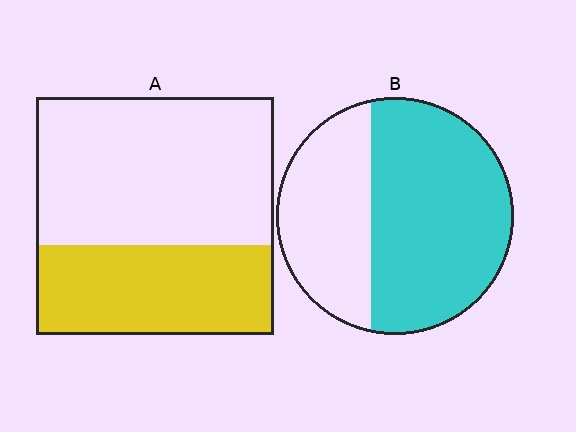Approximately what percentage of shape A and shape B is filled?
A is approximately 40% and B is approximately 65%.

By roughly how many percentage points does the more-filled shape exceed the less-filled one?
By roughly 25 percentage points (B over A).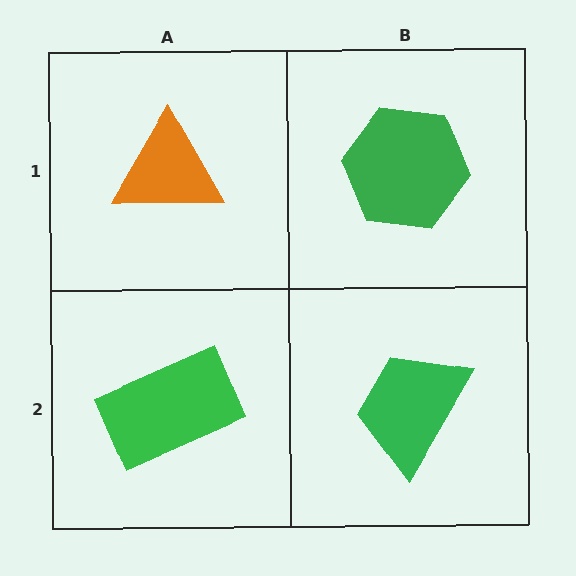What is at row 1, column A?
An orange triangle.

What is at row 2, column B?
A green trapezoid.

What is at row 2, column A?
A green rectangle.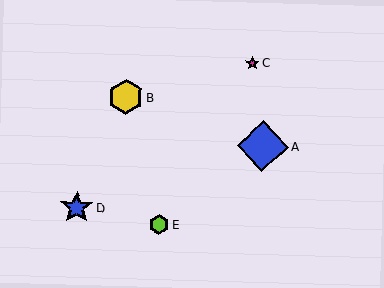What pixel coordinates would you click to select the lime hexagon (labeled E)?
Click at (159, 225) to select the lime hexagon E.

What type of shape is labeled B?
Shape B is a yellow hexagon.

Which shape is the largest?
The blue diamond (labeled A) is the largest.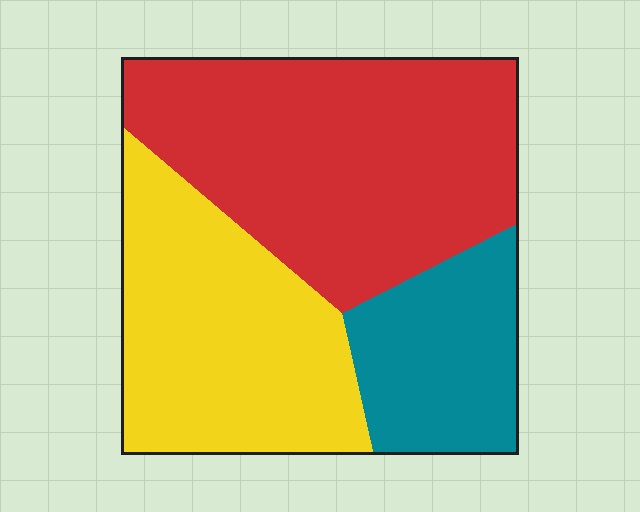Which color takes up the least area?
Teal, at roughly 20%.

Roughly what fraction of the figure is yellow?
Yellow takes up about one third (1/3) of the figure.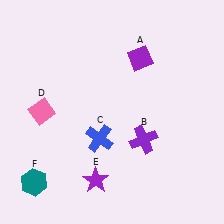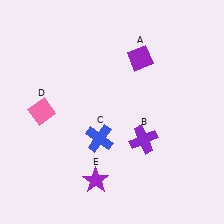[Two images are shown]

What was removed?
The teal hexagon (F) was removed in Image 2.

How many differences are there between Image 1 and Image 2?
There is 1 difference between the two images.